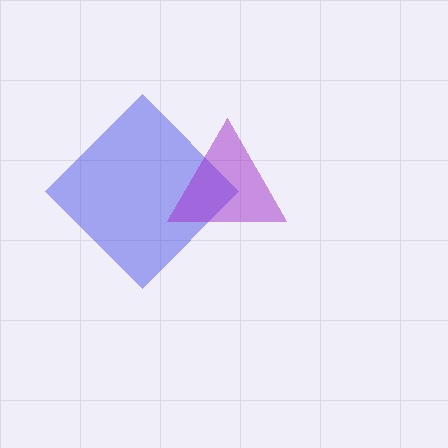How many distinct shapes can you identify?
There are 2 distinct shapes: a blue diamond, a purple triangle.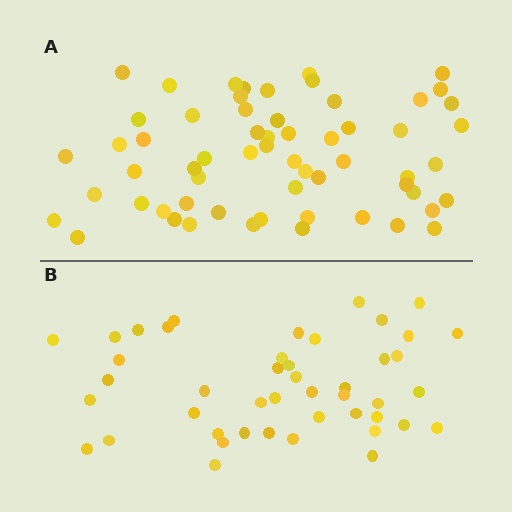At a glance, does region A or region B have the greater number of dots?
Region A (the top region) has more dots.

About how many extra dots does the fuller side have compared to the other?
Region A has approximately 15 more dots than region B.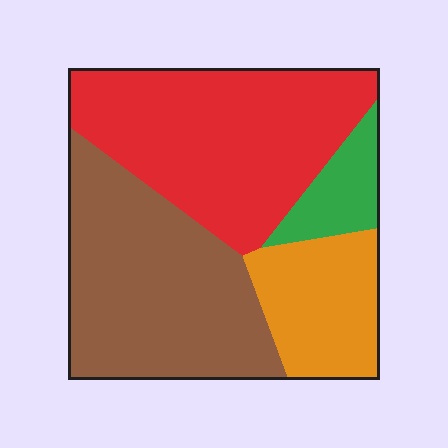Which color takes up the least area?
Green, at roughly 10%.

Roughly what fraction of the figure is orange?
Orange covers roughly 15% of the figure.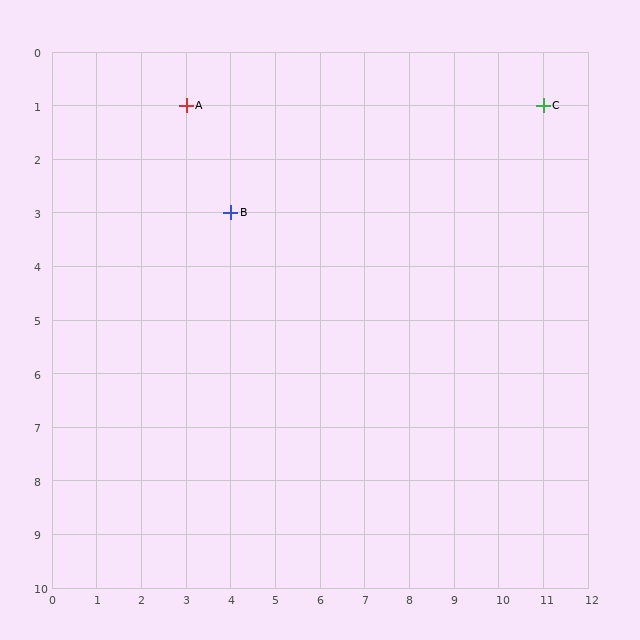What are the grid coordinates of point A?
Point A is at grid coordinates (3, 1).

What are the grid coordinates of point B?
Point B is at grid coordinates (4, 3).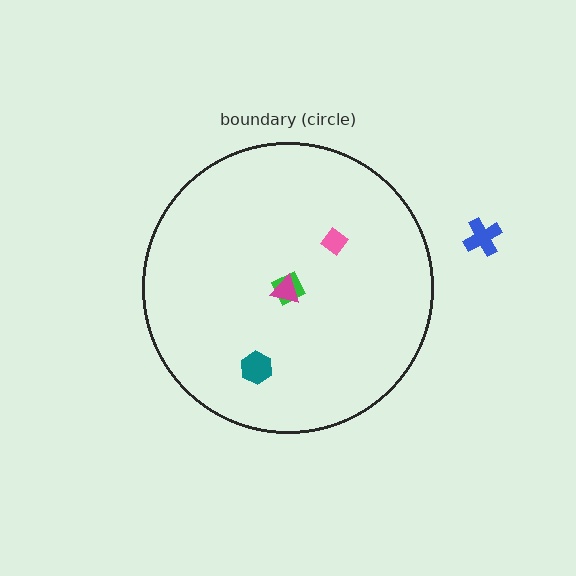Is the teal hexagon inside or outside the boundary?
Inside.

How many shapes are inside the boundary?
4 inside, 1 outside.